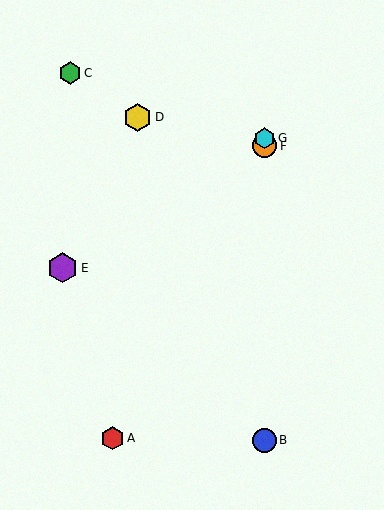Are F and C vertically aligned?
No, F is at x≈265 and C is at x≈70.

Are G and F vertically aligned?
Yes, both are at x≈265.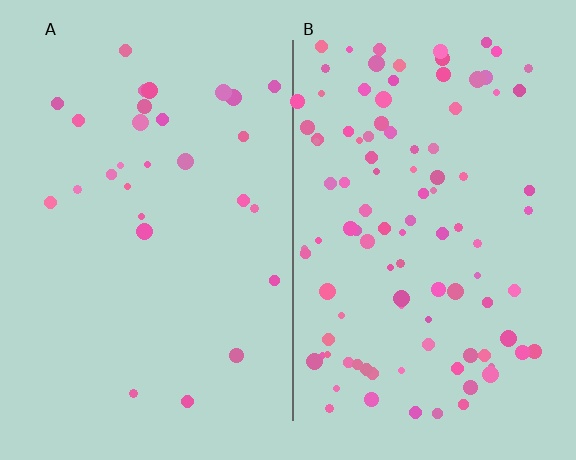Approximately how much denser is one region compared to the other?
Approximately 3.5× — region B over region A.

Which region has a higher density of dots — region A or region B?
B (the right).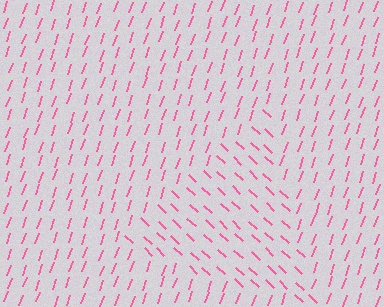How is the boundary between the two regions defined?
The boundary is defined purely by a change in line orientation (approximately 66 degrees difference). All lines are the same color and thickness.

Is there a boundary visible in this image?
Yes, there is a texture boundary formed by a change in line orientation.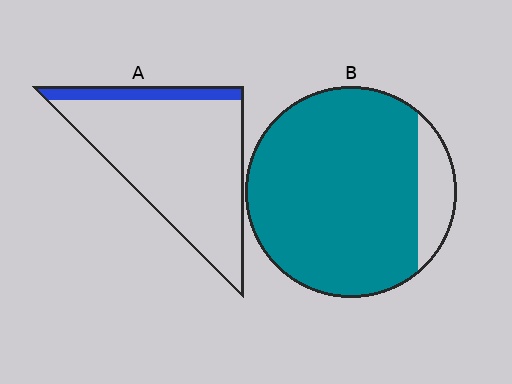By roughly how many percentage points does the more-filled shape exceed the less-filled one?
By roughly 75 percentage points (B over A).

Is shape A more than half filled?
No.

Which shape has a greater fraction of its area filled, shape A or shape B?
Shape B.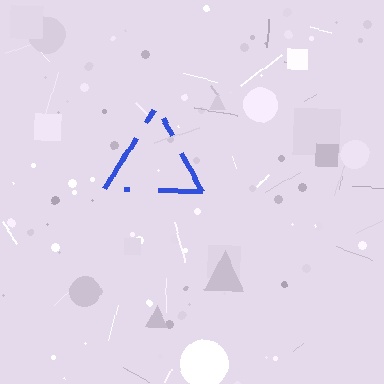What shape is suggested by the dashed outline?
The dashed outline suggests a triangle.